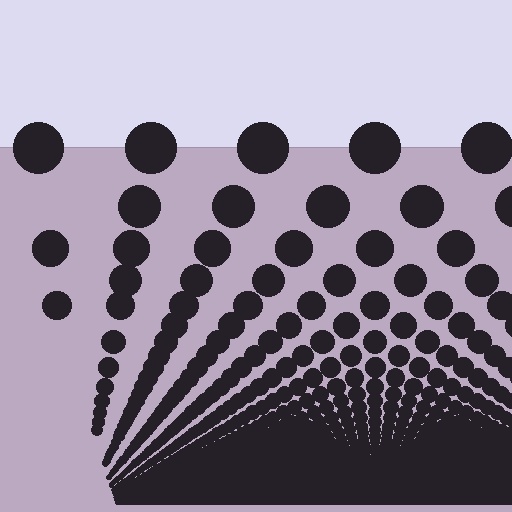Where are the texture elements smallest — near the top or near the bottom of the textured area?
Near the bottom.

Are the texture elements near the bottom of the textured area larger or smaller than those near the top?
Smaller. The gradient is inverted — elements near the bottom are smaller and denser.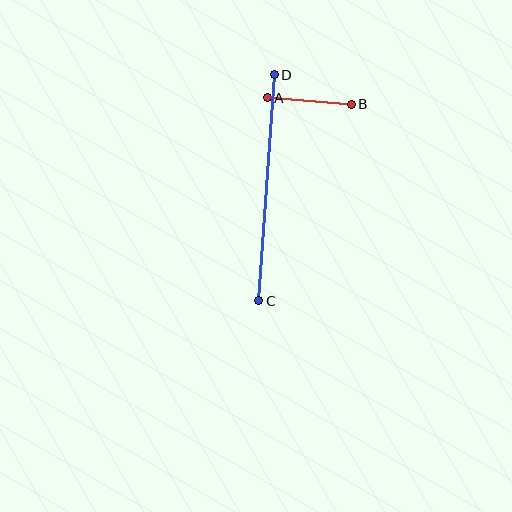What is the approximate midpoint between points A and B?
The midpoint is at approximately (309, 101) pixels.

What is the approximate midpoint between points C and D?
The midpoint is at approximately (267, 188) pixels.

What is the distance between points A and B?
The distance is approximately 84 pixels.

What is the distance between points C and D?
The distance is approximately 227 pixels.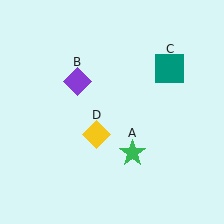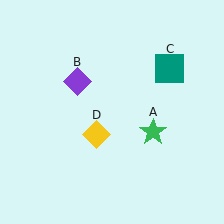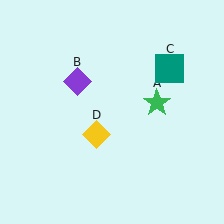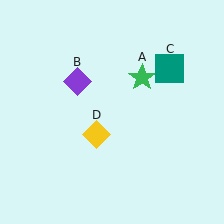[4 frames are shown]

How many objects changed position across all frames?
1 object changed position: green star (object A).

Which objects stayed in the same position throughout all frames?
Purple diamond (object B) and teal square (object C) and yellow diamond (object D) remained stationary.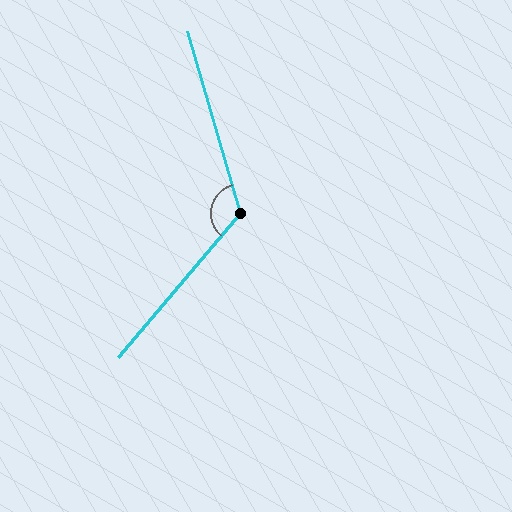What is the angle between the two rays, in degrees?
Approximately 124 degrees.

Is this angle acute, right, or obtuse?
It is obtuse.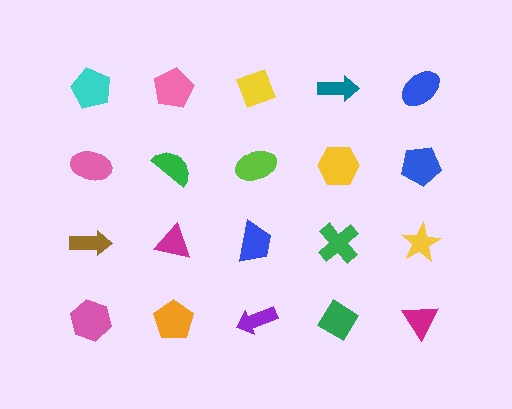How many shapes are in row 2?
5 shapes.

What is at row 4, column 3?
A purple arrow.